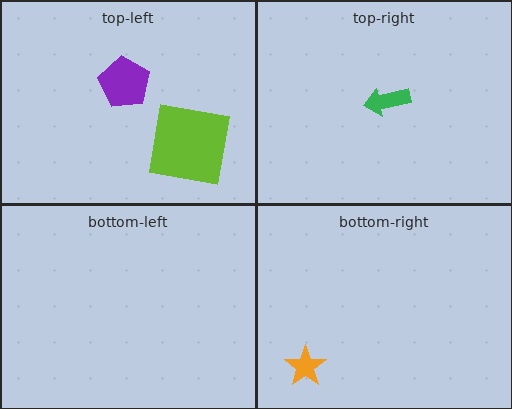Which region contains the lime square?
The top-left region.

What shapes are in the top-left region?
The lime square, the purple pentagon.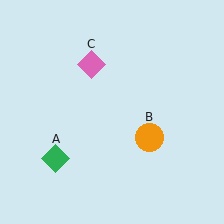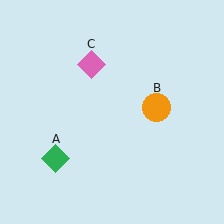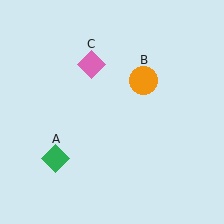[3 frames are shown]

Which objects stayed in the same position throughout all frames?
Green diamond (object A) and pink diamond (object C) remained stationary.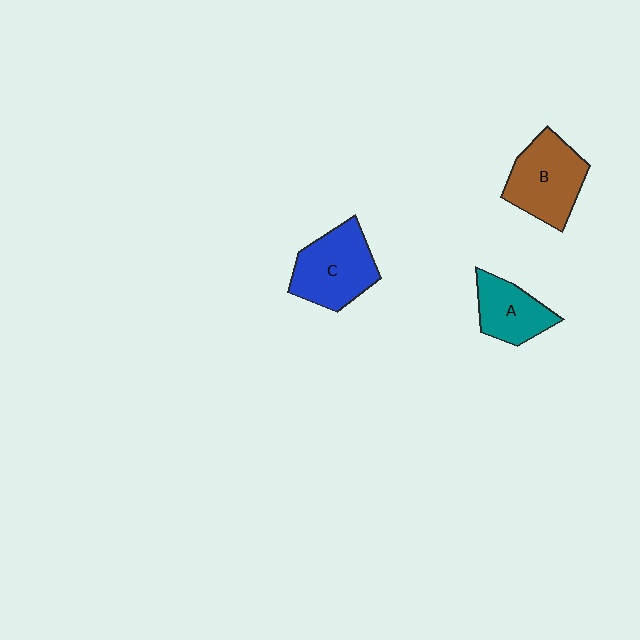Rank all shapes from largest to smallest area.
From largest to smallest: C (blue), B (brown), A (teal).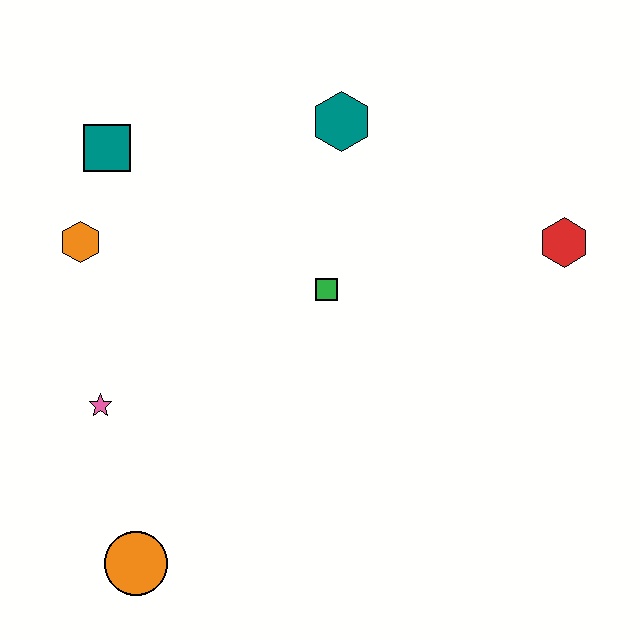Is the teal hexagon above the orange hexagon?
Yes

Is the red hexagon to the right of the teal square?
Yes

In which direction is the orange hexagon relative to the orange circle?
The orange hexagon is above the orange circle.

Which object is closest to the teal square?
The orange hexagon is closest to the teal square.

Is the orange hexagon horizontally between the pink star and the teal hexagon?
No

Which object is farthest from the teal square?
The red hexagon is farthest from the teal square.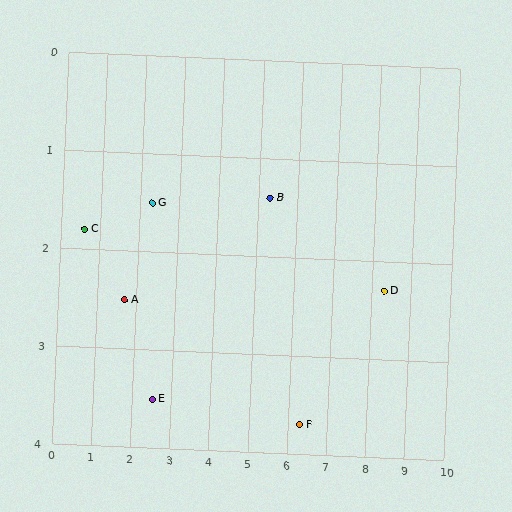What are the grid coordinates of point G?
Point G is at approximately (2.3, 1.5).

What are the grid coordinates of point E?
Point E is at approximately (2.5, 3.5).